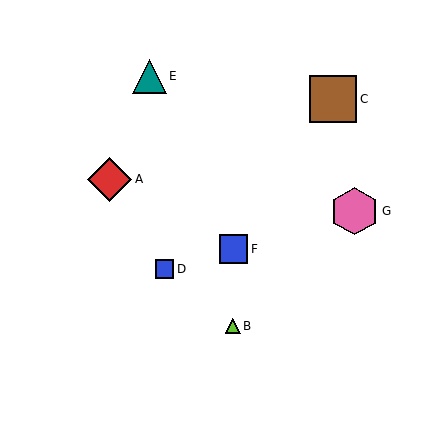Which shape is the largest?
The pink hexagon (labeled G) is the largest.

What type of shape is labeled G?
Shape G is a pink hexagon.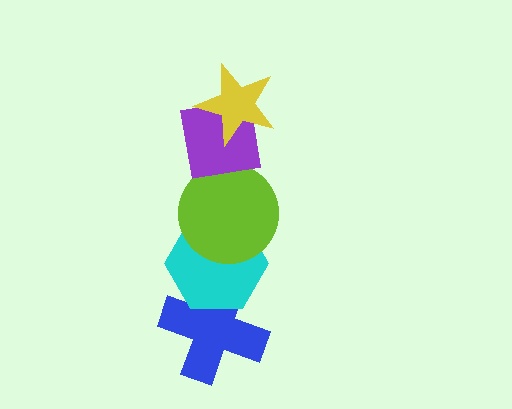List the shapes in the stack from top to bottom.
From top to bottom: the yellow star, the purple square, the lime circle, the cyan hexagon, the blue cross.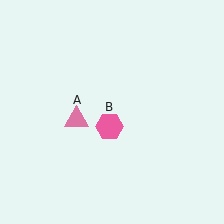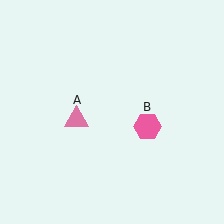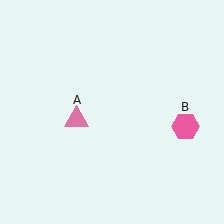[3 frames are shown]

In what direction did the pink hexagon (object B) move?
The pink hexagon (object B) moved right.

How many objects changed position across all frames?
1 object changed position: pink hexagon (object B).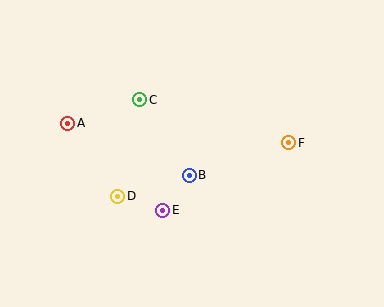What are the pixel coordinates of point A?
Point A is at (68, 123).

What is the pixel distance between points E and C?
The distance between E and C is 113 pixels.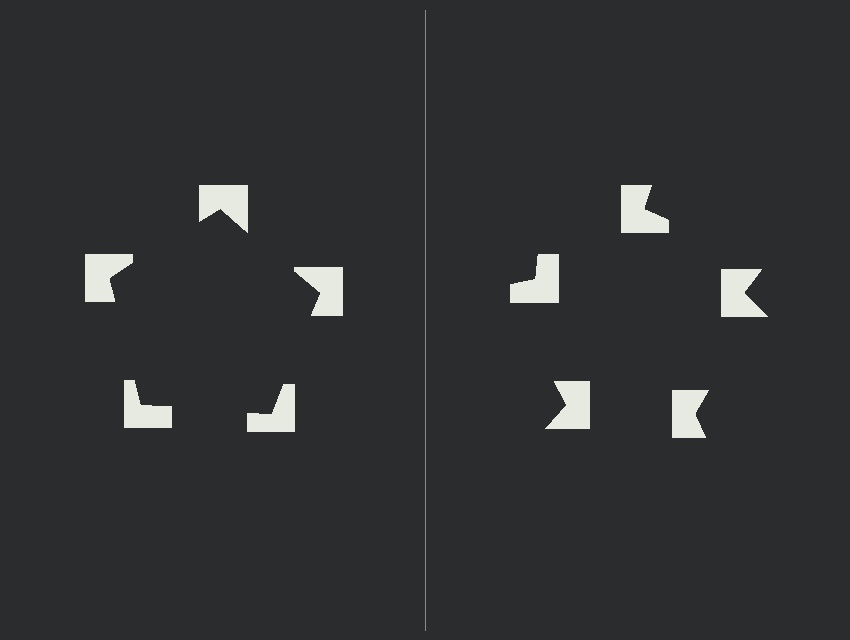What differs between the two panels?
The notched squares are positioned identically on both sides; only the wedge orientations differ. On the left they align to a pentagon; on the right they are misaligned.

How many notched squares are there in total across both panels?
10 — 5 on each side.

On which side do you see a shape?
An illusory pentagon appears on the left side. On the right side the wedge cuts are rotated, so no coherent shape forms.